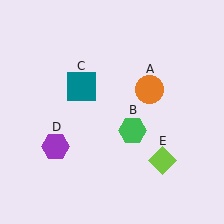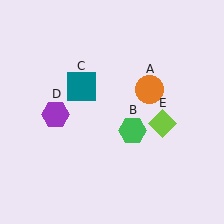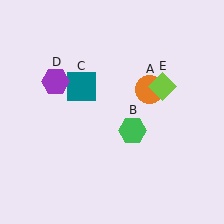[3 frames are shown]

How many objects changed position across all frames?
2 objects changed position: purple hexagon (object D), lime diamond (object E).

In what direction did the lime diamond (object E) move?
The lime diamond (object E) moved up.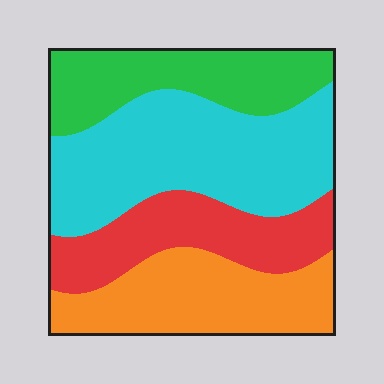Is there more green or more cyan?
Cyan.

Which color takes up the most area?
Cyan, at roughly 35%.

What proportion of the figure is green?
Green covers about 20% of the figure.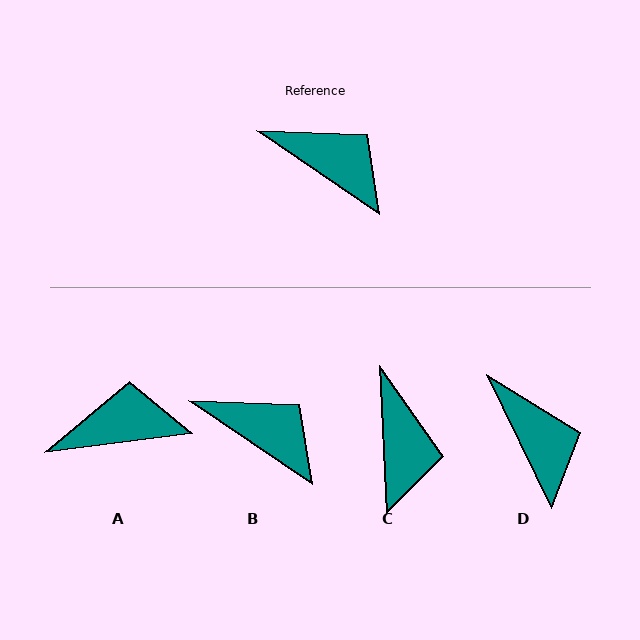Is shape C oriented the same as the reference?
No, it is off by about 53 degrees.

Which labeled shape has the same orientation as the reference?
B.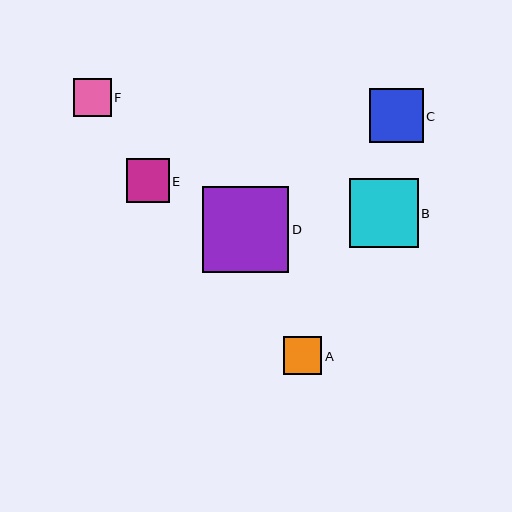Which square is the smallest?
Square F is the smallest with a size of approximately 37 pixels.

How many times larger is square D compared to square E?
Square D is approximately 2.0 times the size of square E.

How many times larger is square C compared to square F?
Square C is approximately 1.4 times the size of square F.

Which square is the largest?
Square D is the largest with a size of approximately 86 pixels.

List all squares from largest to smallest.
From largest to smallest: D, B, C, E, A, F.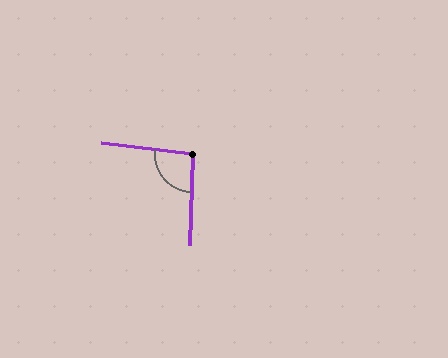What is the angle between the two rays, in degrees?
Approximately 95 degrees.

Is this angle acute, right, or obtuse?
It is approximately a right angle.